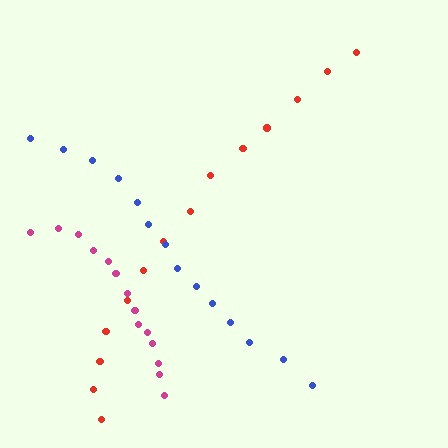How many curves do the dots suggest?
There are 3 distinct paths.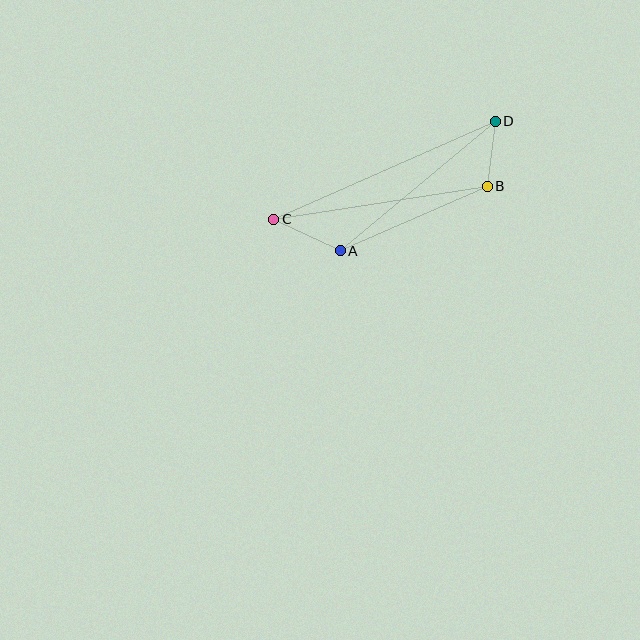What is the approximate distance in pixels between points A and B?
The distance between A and B is approximately 161 pixels.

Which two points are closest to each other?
Points B and D are closest to each other.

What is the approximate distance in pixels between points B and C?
The distance between B and C is approximately 216 pixels.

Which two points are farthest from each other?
Points C and D are farthest from each other.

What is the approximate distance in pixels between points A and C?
The distance between A and C is approximately 74 pixels.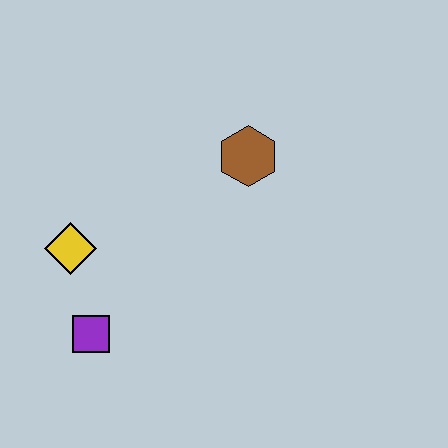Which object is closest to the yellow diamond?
The purple square is closest to the yellow diamond.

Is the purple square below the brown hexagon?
Yes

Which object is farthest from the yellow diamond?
The brown hexagon is farthest from the yellow diamond.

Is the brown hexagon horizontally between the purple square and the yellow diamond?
No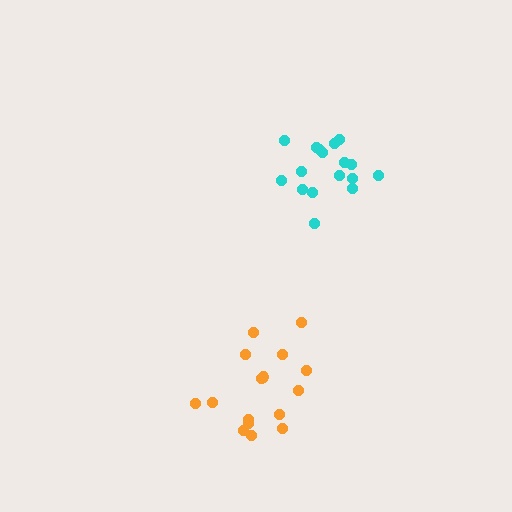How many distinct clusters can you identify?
There are 2 distinct clusters.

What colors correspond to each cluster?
The clusters are colored: cyan, orange.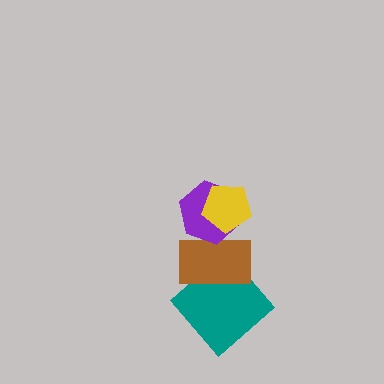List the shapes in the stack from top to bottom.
From top to bottom: the yellow pentagon, the purple hexagon, the brown rectangle, the teal diamond.